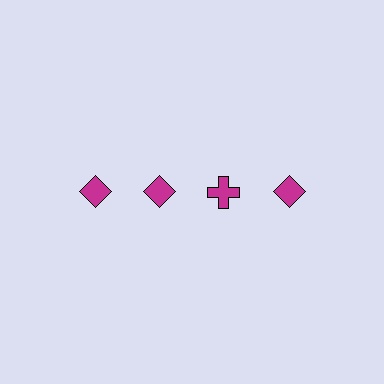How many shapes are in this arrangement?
There are 4 shapes arranged in a grid pattern.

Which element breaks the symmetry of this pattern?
The magenta cross in the top row, center column breaks the symmetry. All other shapes are magenta diamonds.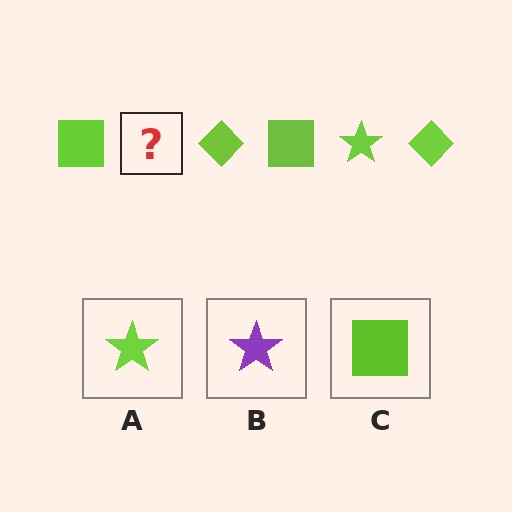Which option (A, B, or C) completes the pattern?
A.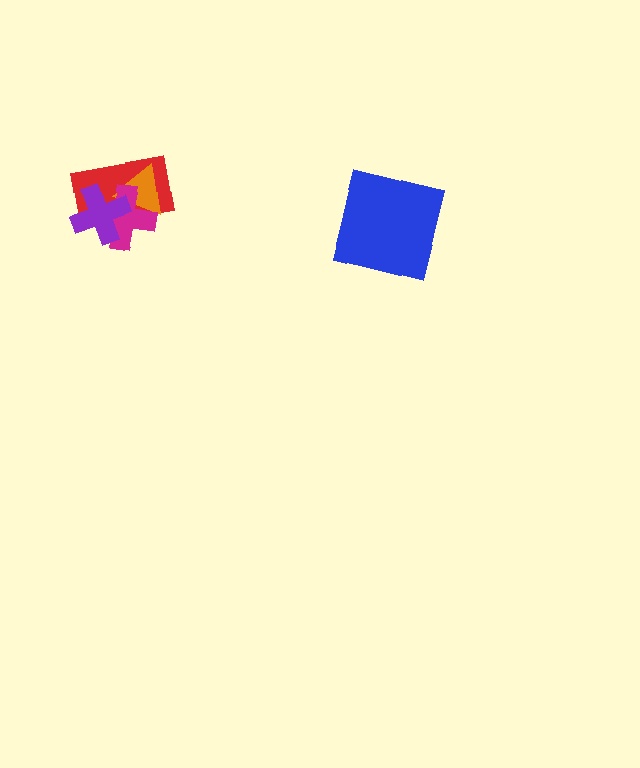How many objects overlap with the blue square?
0 objects overlap with the blue square.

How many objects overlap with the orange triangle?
3 objects overlap with the orange triangle.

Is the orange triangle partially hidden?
Yes, it is partially covered by another shape.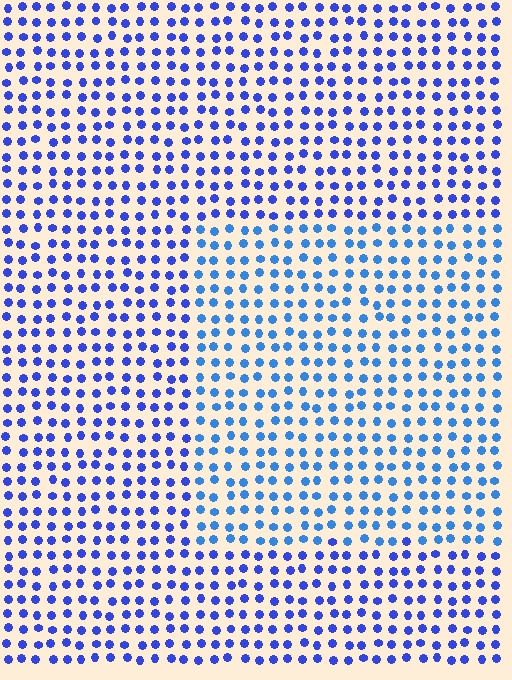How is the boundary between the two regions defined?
The boundary is defined purely by a slight shift in hue (about 23 degrees). Spacing, size, and orientation are identical on both sides.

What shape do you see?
I see a rectangle.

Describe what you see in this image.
The image is filled with small blue elements in a uniform arrangement. A rectangle-shaped region is visible where the elements are tinted to a slightly different hue, forming a subtle color boundary.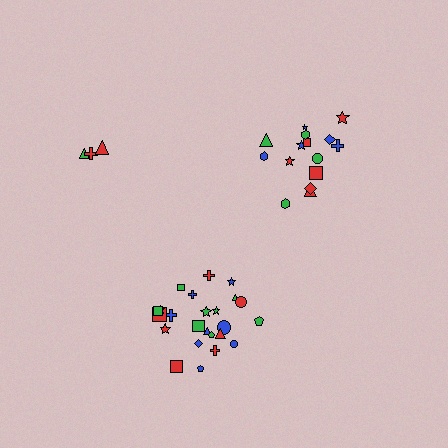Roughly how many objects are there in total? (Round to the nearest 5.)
Roughly 45 objects in total.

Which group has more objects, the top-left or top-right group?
The top-right group.